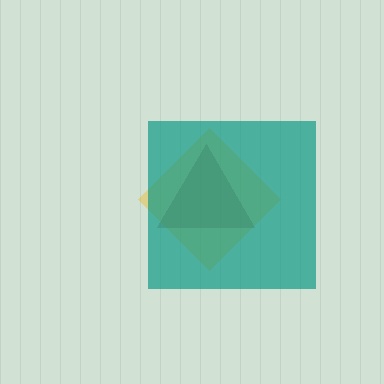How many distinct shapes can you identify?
There are 3 distinct shapes: a yellow diamond, a brown triangle, a teal square.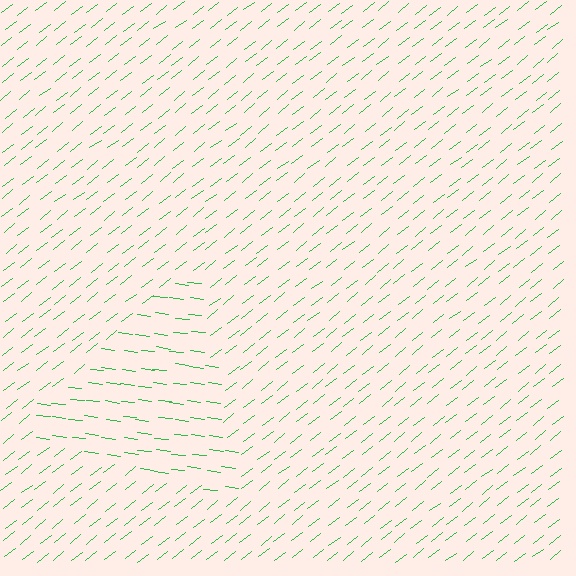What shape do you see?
I see a triangle.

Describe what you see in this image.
The image is filled with small green line segments. A triangle region in the image has lines oriented differently from the surrounding lines, creating a visible texture boundary.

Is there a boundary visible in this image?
Yes, there is a texture boundary formed by a change in line orientation.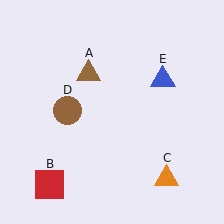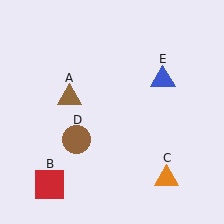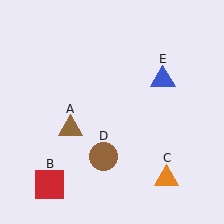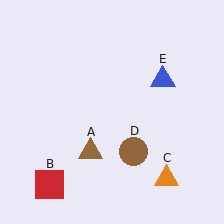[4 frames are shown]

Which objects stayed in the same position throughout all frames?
Red square (object B) and orange triangle (object C) and blue triangle (object E) remained stationary.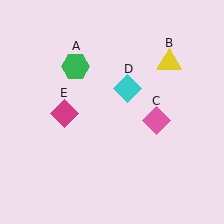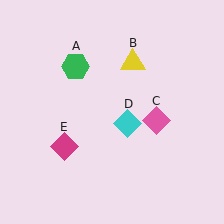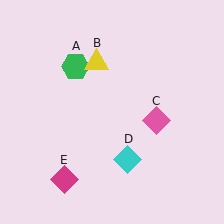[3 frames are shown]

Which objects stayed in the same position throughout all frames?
Green hexagon (object A) and pink diamond (object C) remained stationary.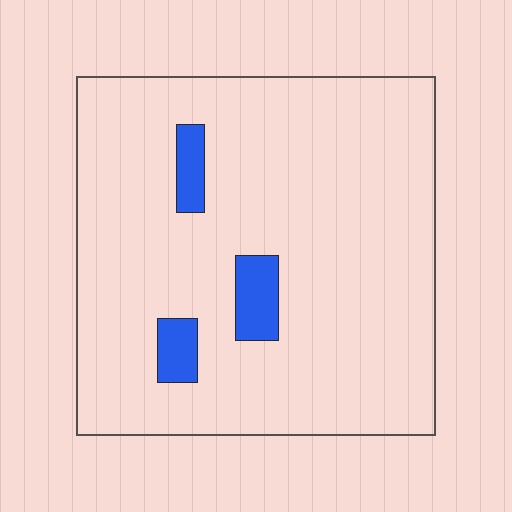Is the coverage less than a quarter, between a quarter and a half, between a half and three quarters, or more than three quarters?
Less than a quarter.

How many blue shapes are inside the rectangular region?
3.